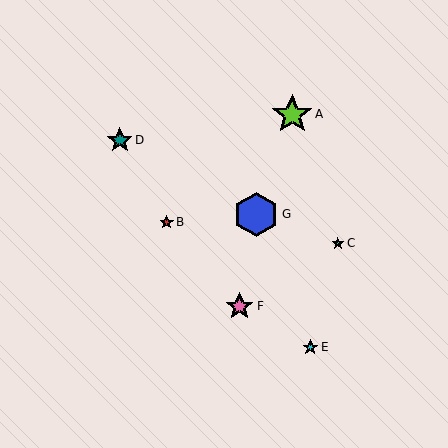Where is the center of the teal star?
The center of the teal star is at (120, 140).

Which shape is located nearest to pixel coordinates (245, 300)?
The pink star (labeled F) at (240, 306) is nearest to that location.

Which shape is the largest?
The blue hexagon (labeled G) is the largest.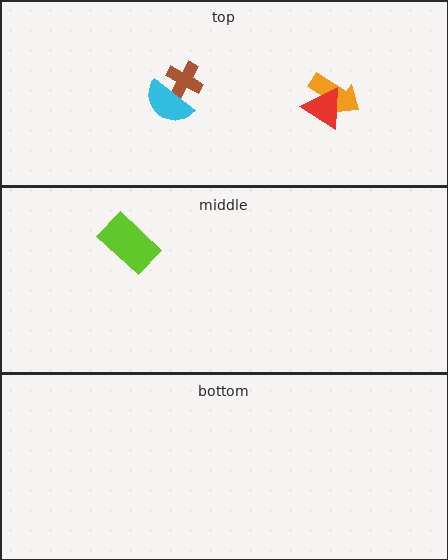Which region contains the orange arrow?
The top region.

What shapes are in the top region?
The brown cross, the cyan semicircle, the orange arrow, the red triangle.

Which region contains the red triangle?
The top region.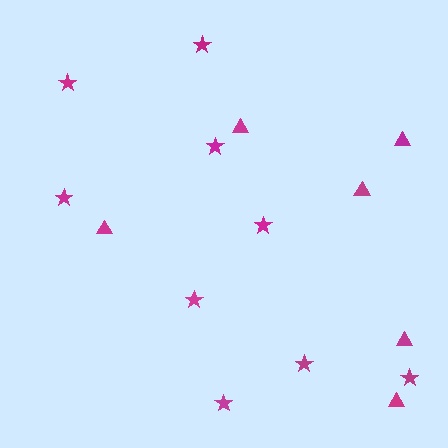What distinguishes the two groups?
There are 2 groups: one group of stars (9) and one group of triangles (6).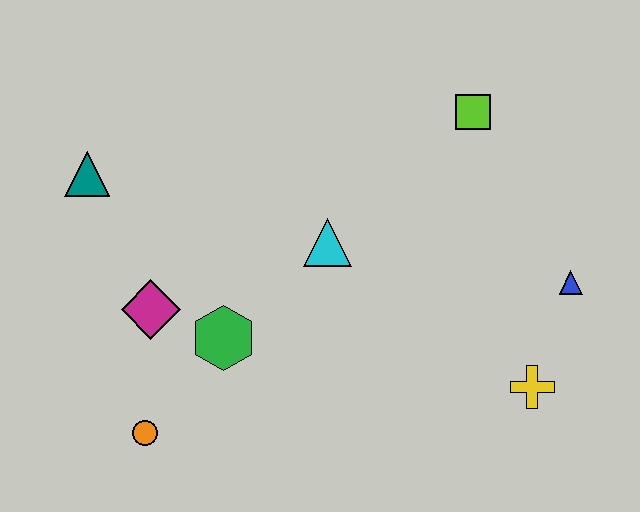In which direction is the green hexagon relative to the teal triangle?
The green hexagon is below the teal triangle.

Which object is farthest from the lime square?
The orange circle is farthest from the lime square.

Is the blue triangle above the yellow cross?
Yes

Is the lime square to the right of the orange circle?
Yes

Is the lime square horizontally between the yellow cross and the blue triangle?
No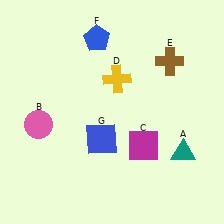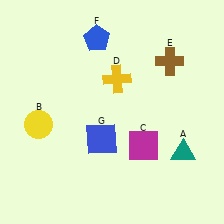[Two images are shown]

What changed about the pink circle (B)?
In Image 1, B is pink. In Image 2, it changed to yellow.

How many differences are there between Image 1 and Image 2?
There is 1 difference between the two images.